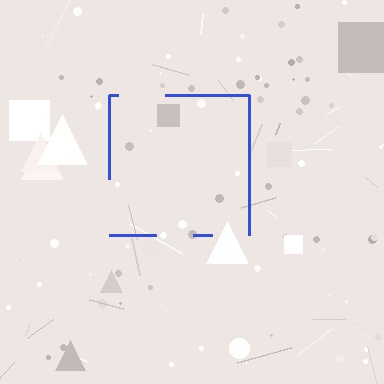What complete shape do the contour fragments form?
The contour fragments form a square.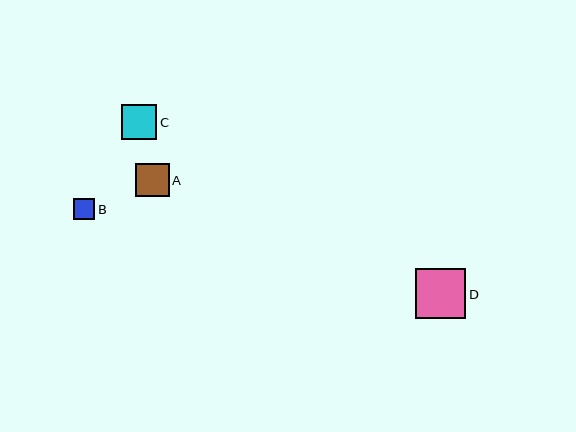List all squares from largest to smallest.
From largest to smallest: D, C, A, B.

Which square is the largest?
Square D is the largest with a size of approximately 50 pixels.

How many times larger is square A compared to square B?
Square A is approximately 1.6 times the size of square B.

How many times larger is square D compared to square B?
Square D is approximately 2.4 times the size of square B.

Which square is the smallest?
Square B is the smallest with a size of approximately 21 pixels.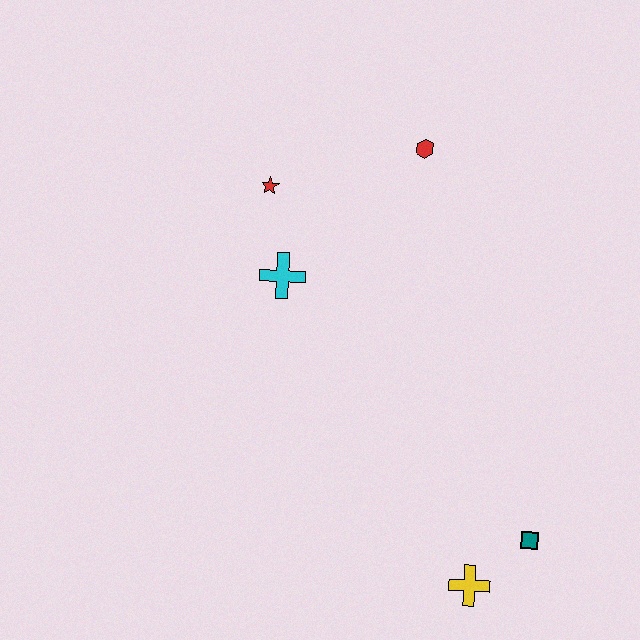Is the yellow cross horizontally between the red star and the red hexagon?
No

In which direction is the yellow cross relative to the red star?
The yellow cross is below the red star.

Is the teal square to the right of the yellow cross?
Yes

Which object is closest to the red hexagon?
The red star is closest to the red hexagon.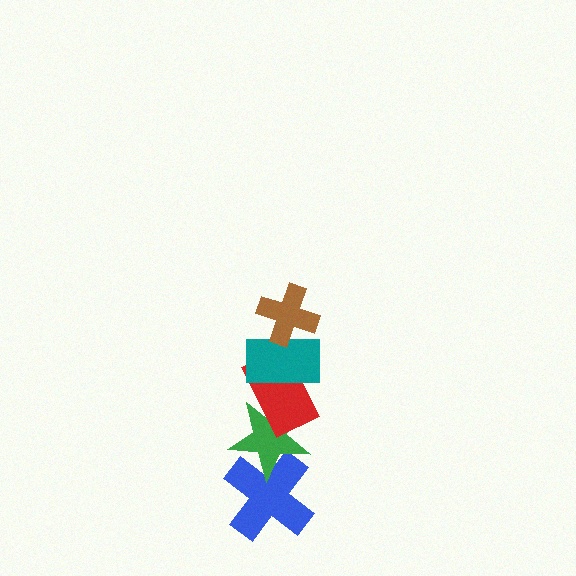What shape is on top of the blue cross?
The green star is on top of the blue cross.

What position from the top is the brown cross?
The brown cross is 1st from the top.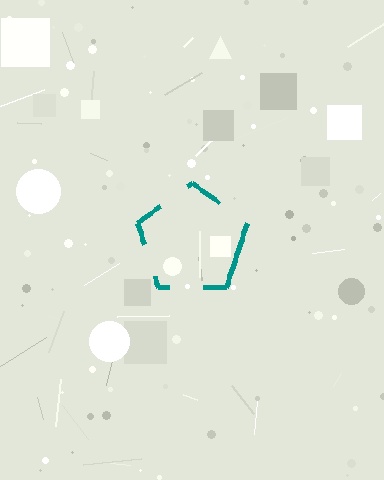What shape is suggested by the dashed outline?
The dashed outline suggests a pentagon.